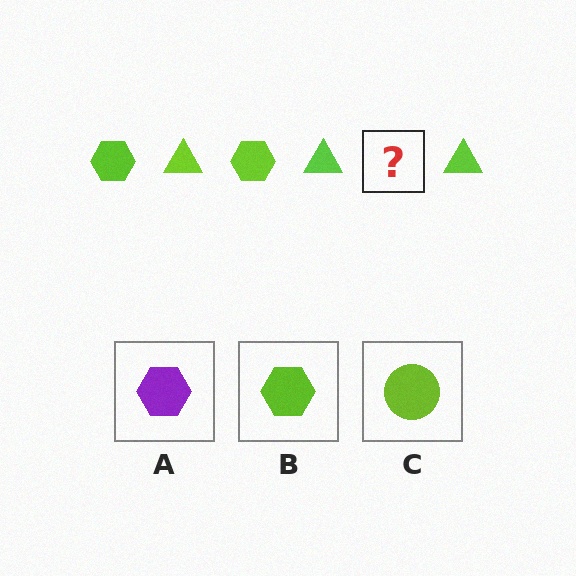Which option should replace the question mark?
Option B.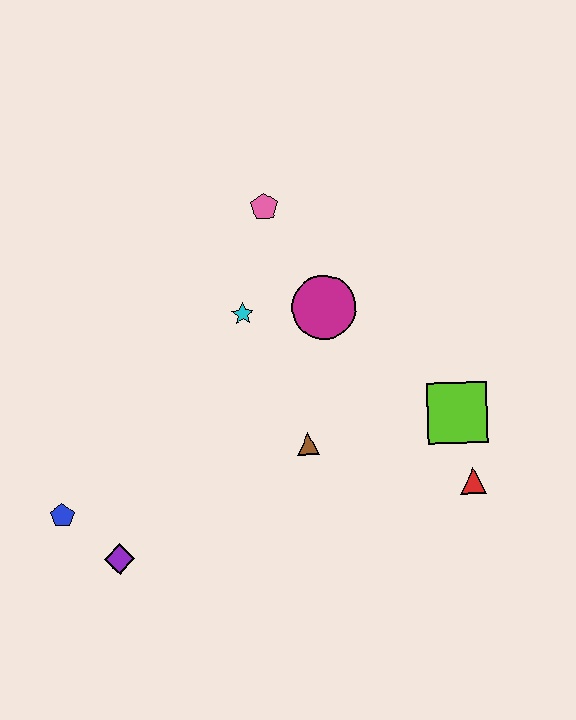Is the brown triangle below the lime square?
Yes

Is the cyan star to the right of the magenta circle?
No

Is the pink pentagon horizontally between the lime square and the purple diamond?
Yes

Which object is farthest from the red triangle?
The blue pentagon is farthest from the red triangle.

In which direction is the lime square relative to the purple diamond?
The lime square is to the right of the purple diamond.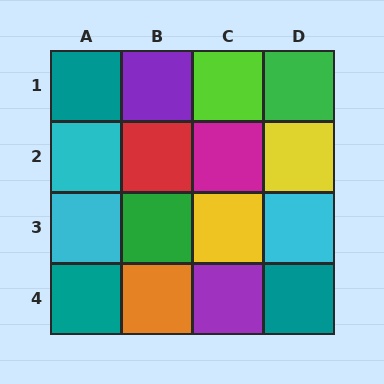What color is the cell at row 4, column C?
Purple.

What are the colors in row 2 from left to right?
Cyan, red, magenta, yellow.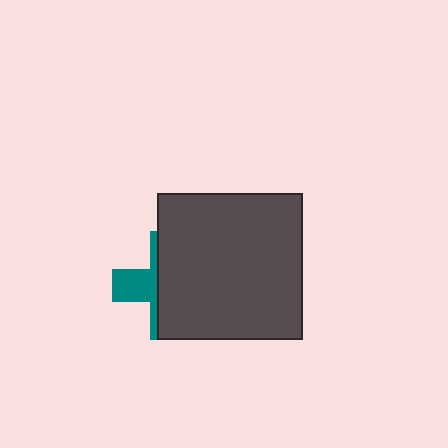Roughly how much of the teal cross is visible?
A small part of it is visible (roughly 34%).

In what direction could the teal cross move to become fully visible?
The teal cross could move left. That would shift it out from behind the dark gray square entirely.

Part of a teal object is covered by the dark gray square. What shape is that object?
It is a cross.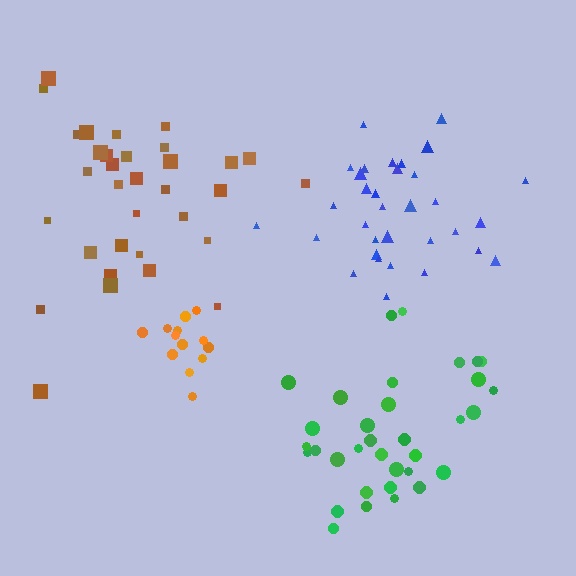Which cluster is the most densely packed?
Orange.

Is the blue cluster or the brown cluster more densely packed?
Blue.